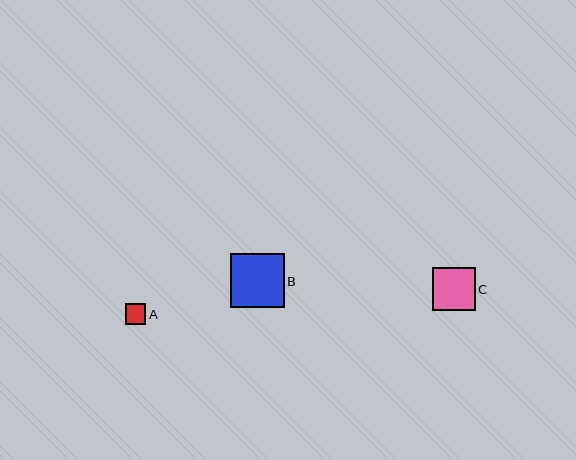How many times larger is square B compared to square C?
Square B is approximately 1.3 times the size of square C.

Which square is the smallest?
Square A is the smallest with a size of approximately 20 pixels.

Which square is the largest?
Square B is the largest with a size of approximately 54 pixels.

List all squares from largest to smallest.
From largest to smallest: B, C, A.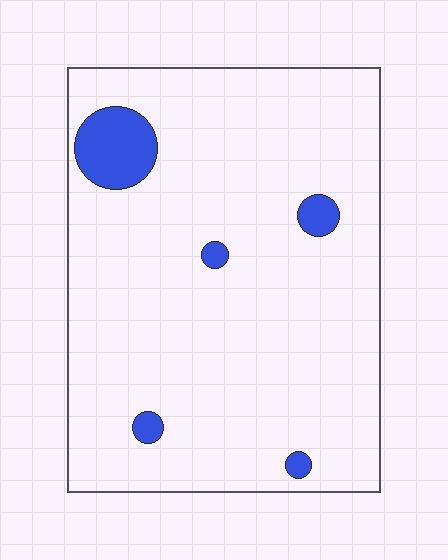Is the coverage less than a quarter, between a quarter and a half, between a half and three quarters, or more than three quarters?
Less than a quarter.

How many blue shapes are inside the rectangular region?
5.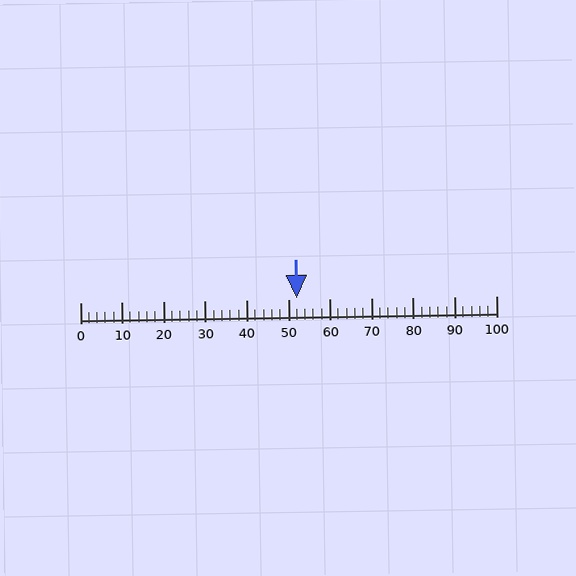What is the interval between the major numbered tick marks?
The major tick marks are spaced 10 units apart.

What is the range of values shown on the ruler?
The ruler shows values from 0 to 100.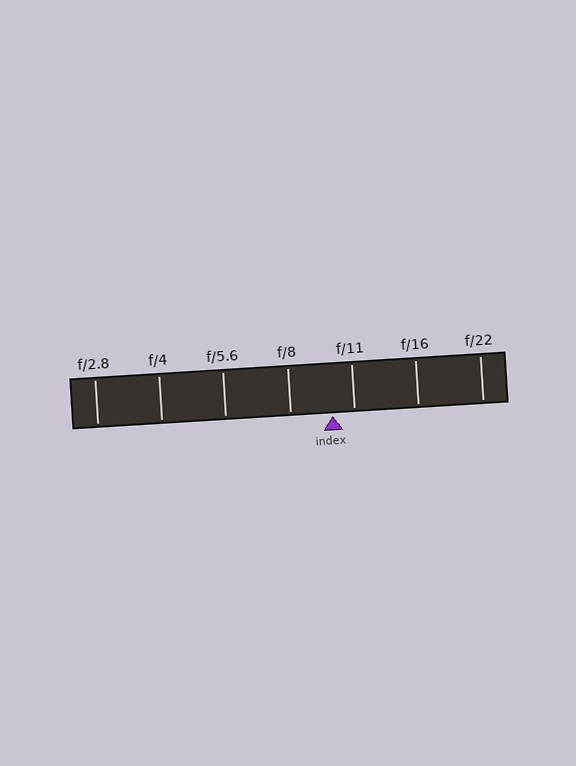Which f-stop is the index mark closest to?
The index mark is closest to f/11.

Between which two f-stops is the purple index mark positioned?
The index mark is between f/8 and f/11.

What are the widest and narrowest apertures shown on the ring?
The widest aperture shown is f/2.8 and the narrowest is f/22.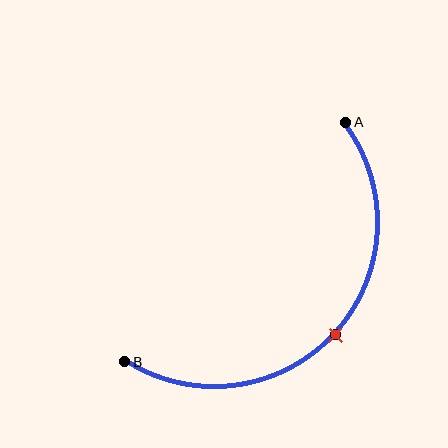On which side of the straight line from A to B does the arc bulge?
The arc bulges below and to the right of the straight line connecting A and B.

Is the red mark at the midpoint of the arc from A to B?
Yes. The red mark lies on the arc at equal arc-length from both A and B — it is the arc midpoint.